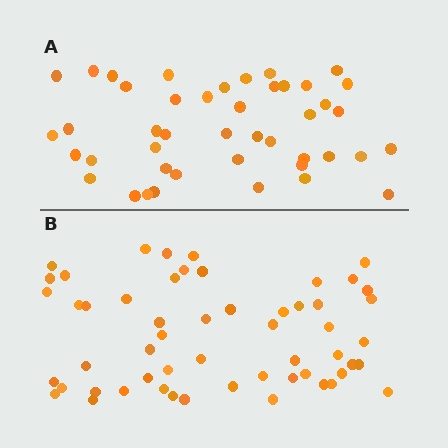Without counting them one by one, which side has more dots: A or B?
Region B (the bottom region) has more dots.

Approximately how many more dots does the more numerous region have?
Region B has roughly 12 or so more dots than region A.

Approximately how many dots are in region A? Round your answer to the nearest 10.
About 40 dots. (The exact count is 44, which rounds to 40.)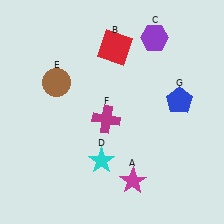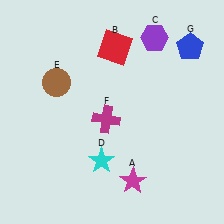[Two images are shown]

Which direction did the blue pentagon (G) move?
The blue pentagon (G) moved up.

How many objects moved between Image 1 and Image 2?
1 object moved between the two images.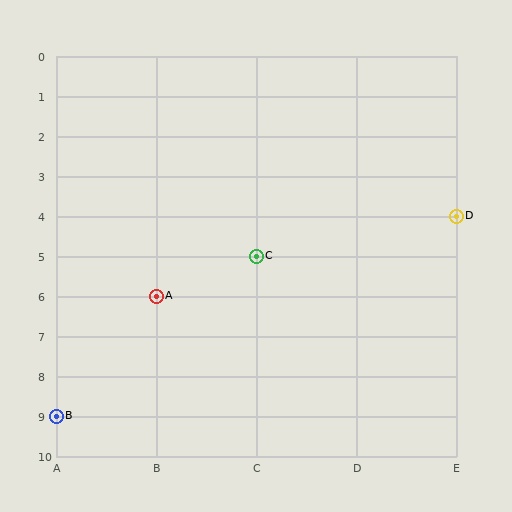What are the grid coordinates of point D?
Point D is at grid coordinates (E, 4).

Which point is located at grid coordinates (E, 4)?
Point D is at (E, 4).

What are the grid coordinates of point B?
Point B is at grid coordinates (A, 9).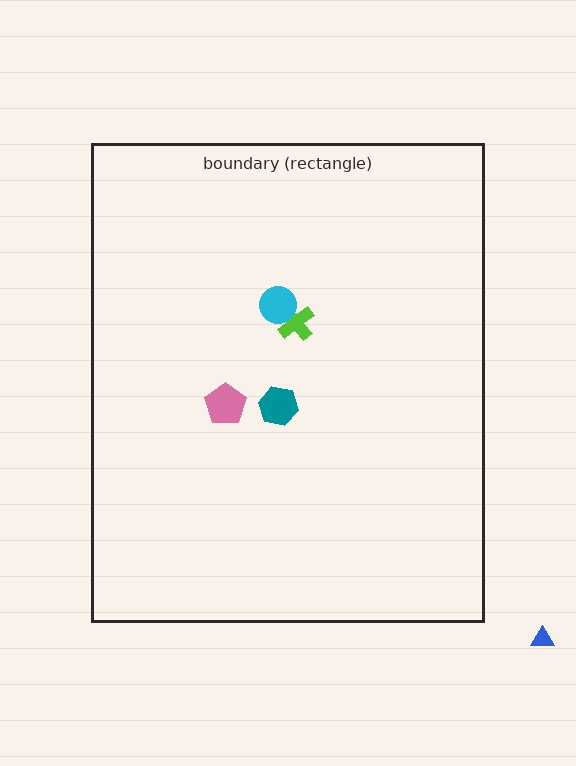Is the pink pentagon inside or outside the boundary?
Inside.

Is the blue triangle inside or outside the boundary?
Outside.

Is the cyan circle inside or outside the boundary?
Inside.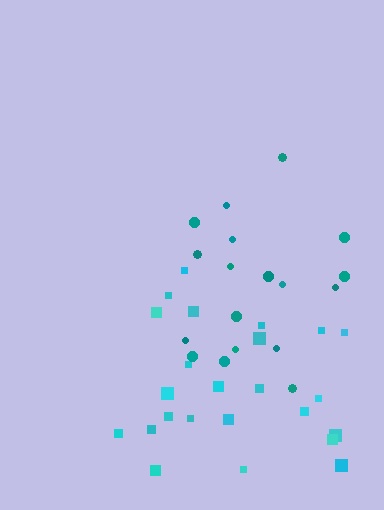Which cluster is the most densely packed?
Cyan.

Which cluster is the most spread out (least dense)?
Teal.